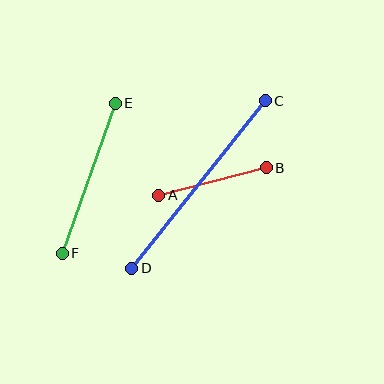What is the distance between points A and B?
The distance is approximately 111 pixels.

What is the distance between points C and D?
The distance is approximately 214 pixels.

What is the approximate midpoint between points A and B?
The midpoint is at approximately (213, 182) pixels.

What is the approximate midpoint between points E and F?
The midpoint is at approximately (89, 178) pixels.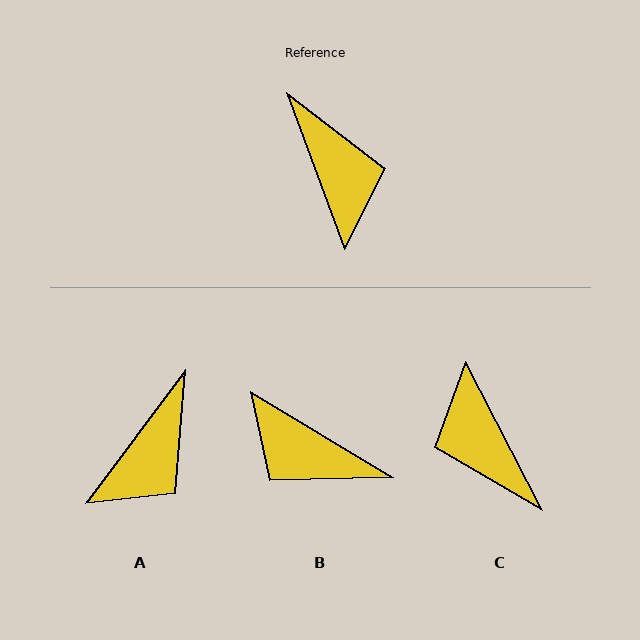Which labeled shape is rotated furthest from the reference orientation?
C, about 173 degrees away.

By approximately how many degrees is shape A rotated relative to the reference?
Approximately 57 degrees clockwise.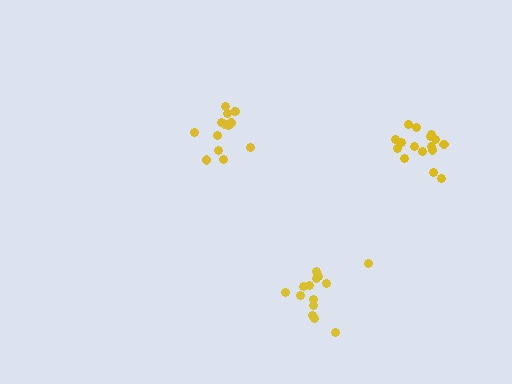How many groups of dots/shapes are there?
There are 3 groups.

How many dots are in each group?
Group 1: 16 dots, Group 2: 14 dots, Group 3: 14 dots (44 total).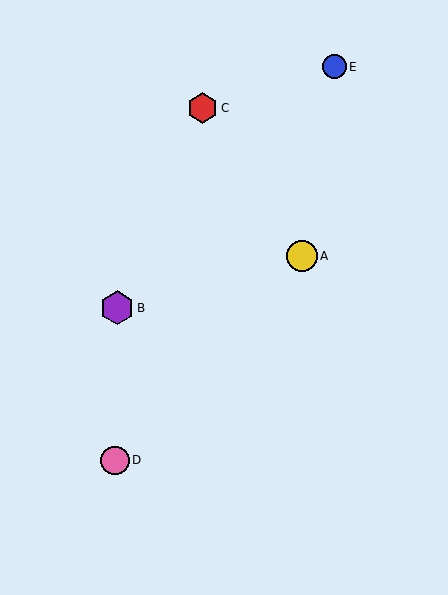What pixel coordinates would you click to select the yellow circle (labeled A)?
Click at (302, 256) to select the yellow circle A.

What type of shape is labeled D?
Shape D is a pink circle.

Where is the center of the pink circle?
The center of the pink circle is at (115, 460).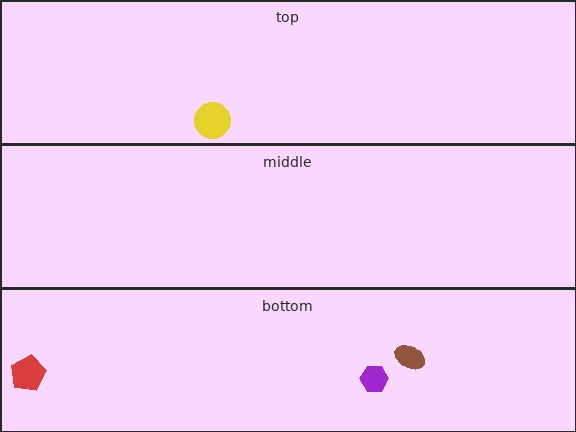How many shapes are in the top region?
1.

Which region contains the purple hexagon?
The bottom region.